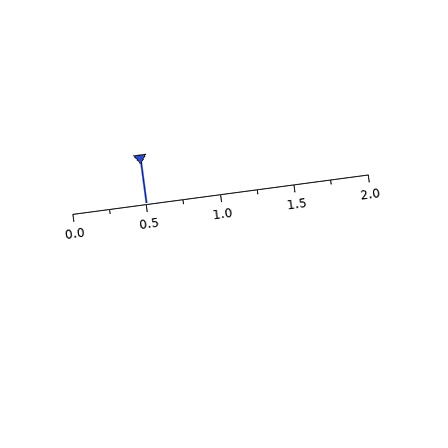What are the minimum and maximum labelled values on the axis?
The axis runs from 0.0 to 2.0.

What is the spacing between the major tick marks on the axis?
The major ticks are spaced 0.5 apart.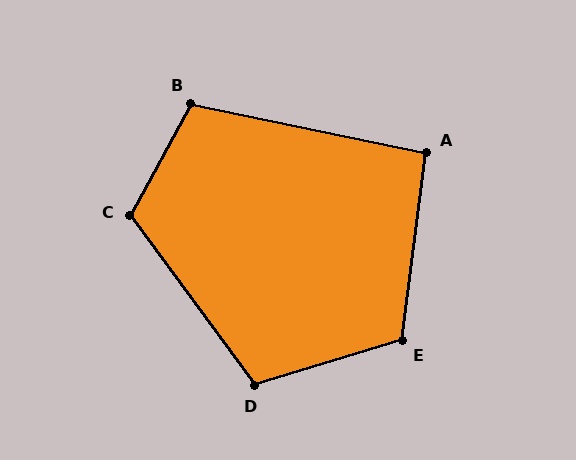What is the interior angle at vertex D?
Approximately 109 degrees (obtuse).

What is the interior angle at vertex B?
Approximately 107 degrees (obtuse).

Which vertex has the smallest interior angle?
A, at approximately 94 degrees.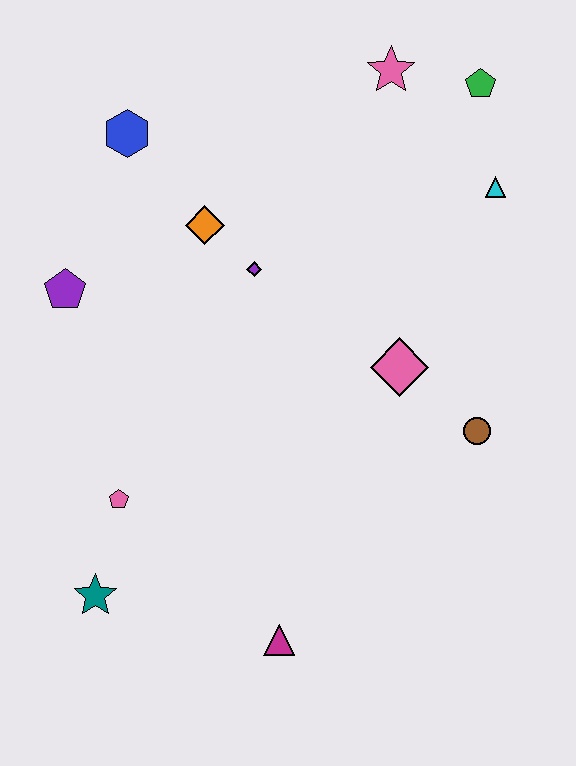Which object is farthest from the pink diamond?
The teal star is farthest from the pink diamond.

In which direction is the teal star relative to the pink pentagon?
The teal star is below the pink pentagon.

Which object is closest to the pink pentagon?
The teal star is closest to the pink pentagon.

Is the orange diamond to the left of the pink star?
Yes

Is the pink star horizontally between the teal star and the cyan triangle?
Yes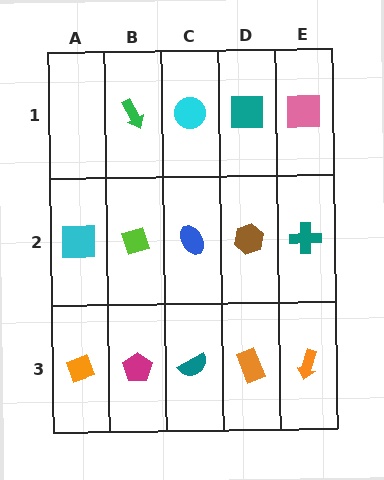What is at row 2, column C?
A blue ellipse.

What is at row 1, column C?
A cyan circle.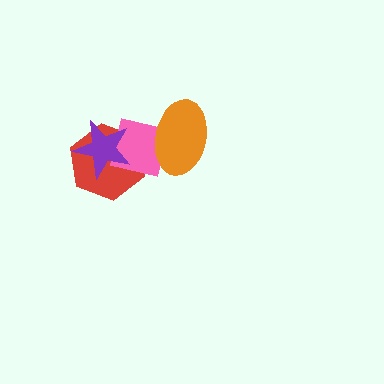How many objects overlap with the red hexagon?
2 objects overlap with the red hexagon.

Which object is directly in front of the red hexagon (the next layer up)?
The pink square is directly in front of the red hexagon.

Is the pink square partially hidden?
Yes, it is partially covered by another shape.